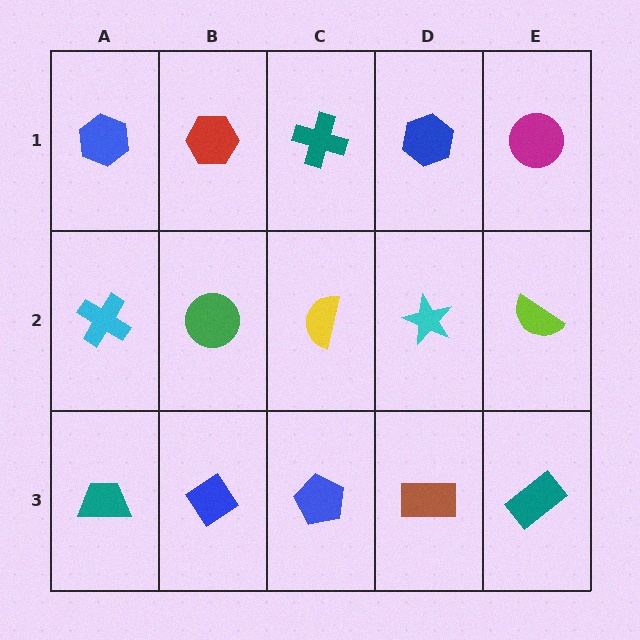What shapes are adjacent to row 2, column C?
A teal cross (row 1, column C), a blue pentagon (row 3, column C), a green circle (row 2, column B), a cyan star (row 2, column D).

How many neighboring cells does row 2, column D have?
4.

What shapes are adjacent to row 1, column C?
A yellow semicircle (row 2, column C), a red hexagon (row 1, column B), a blue hexagon (row 1, column D).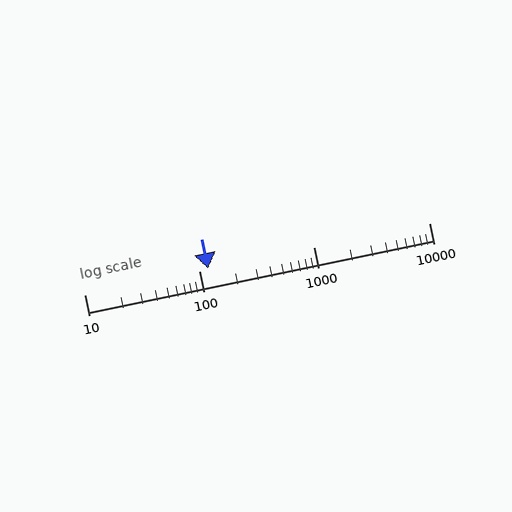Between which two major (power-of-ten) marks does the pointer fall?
The pointer is between 100 and 1000.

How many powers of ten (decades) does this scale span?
The scale spans 3 decades, from 10 to 10000.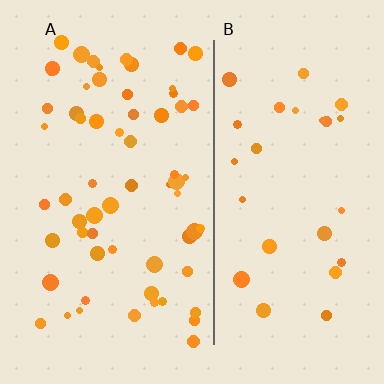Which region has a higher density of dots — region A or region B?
A (the left).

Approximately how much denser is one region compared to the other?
Approximately 2.3× — region A over region B.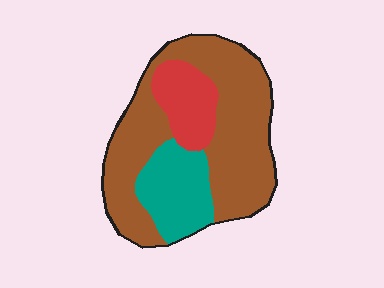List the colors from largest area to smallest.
From largest to smallest: brown, teal, red.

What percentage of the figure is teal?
Teal takes up between a sixth and a third of the figure.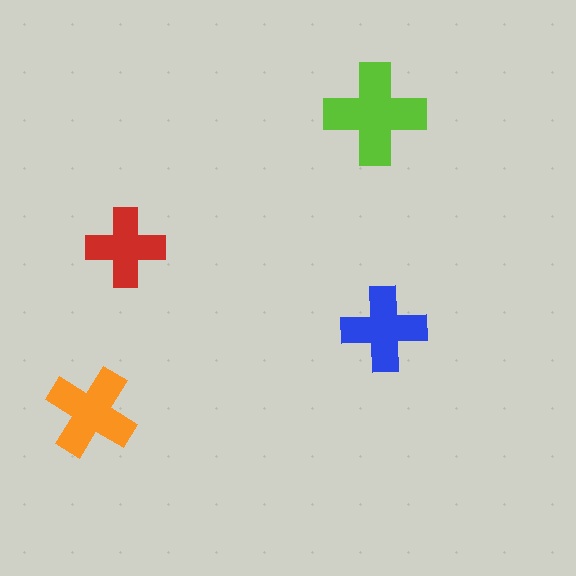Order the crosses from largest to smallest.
the lime one, the orange one, the blue one, the red one.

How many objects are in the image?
There are 4 objects in the image.